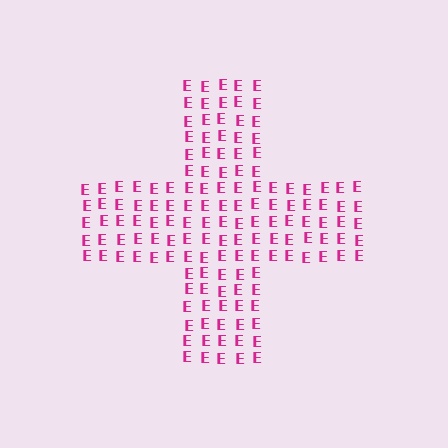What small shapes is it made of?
It is made of small letter E's.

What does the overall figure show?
The overall figure shows a cross.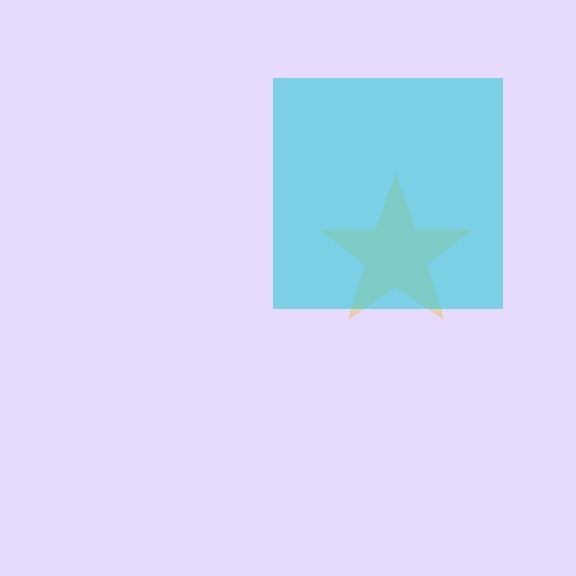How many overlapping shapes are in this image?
There are 2 overlapping shapes in the image.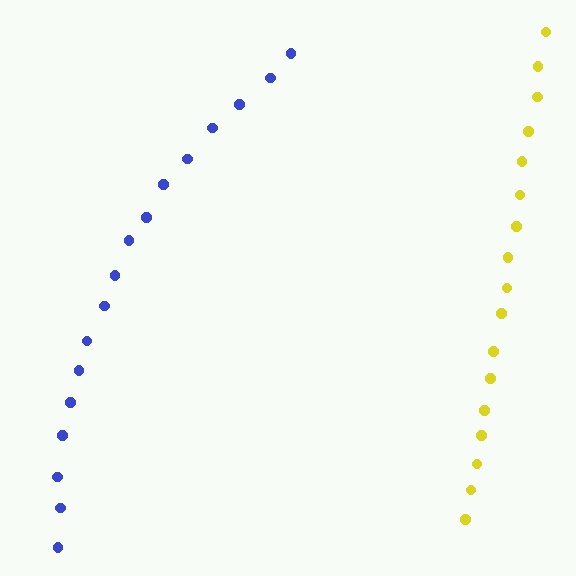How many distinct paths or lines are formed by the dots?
There are 2 distinct paths.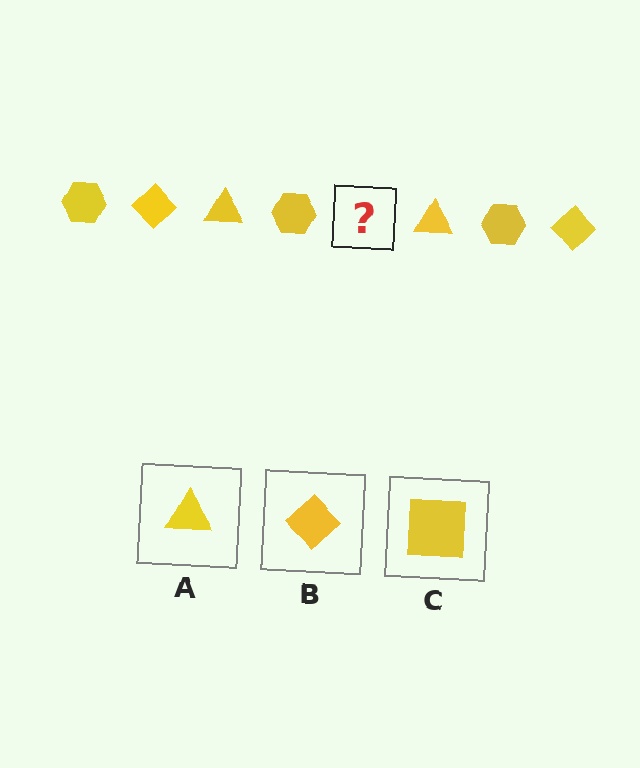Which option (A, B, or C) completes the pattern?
B.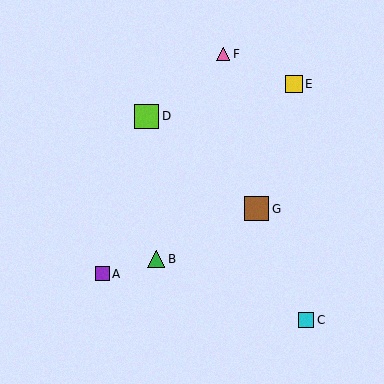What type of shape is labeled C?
Shape C is a cyan square.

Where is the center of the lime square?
The center of the lime square is at (146, 116).